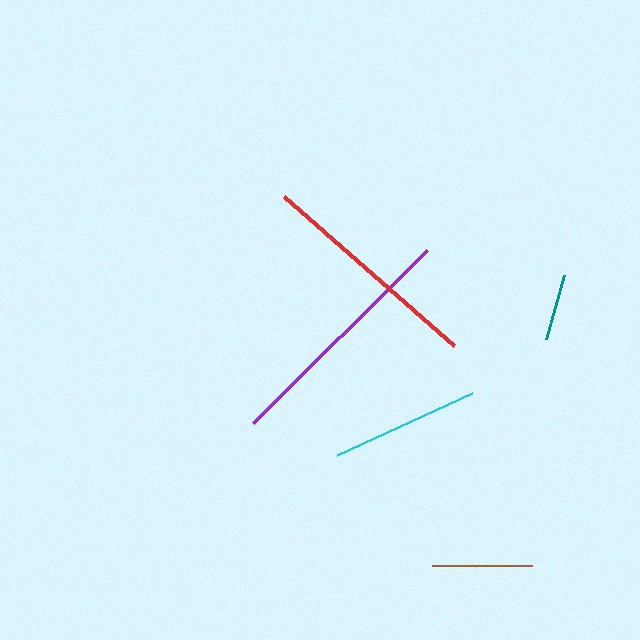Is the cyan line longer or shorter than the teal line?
The cyan line is longer than the teal line.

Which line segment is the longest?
The purple line is the longest at approximately 245 pixels.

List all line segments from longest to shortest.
From longest to shortest: purple, red, cyan, brown, teal.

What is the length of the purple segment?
The purple segment is approximately 245 pixels long.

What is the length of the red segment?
The red segment is approximately 226 pixels long.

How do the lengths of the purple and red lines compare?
The purple and red lines are approximately the same length.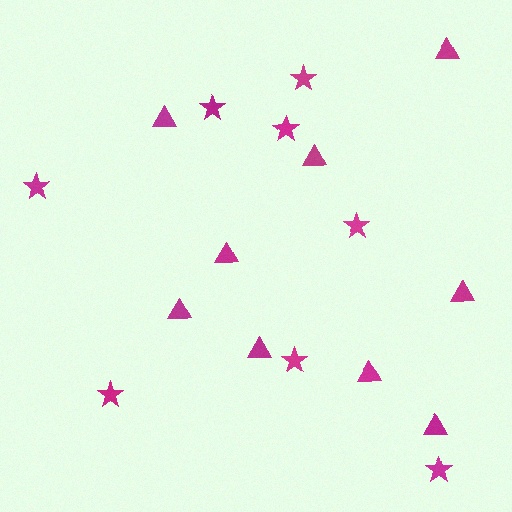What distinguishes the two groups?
There are 2 groups: one group of stars (8) and one group of triangles (9).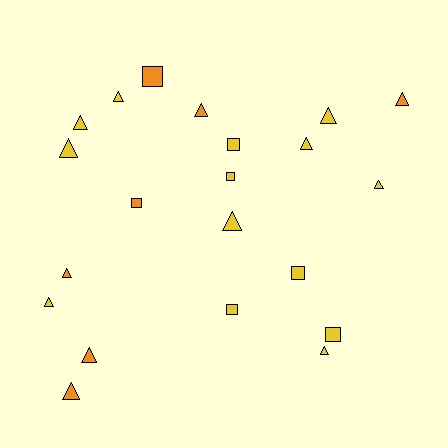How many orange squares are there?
There are 2 orange squares.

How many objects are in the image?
There are 21 objects.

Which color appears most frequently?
Yellow, with 14 objects.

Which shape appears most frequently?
Triangle, with 14 objects.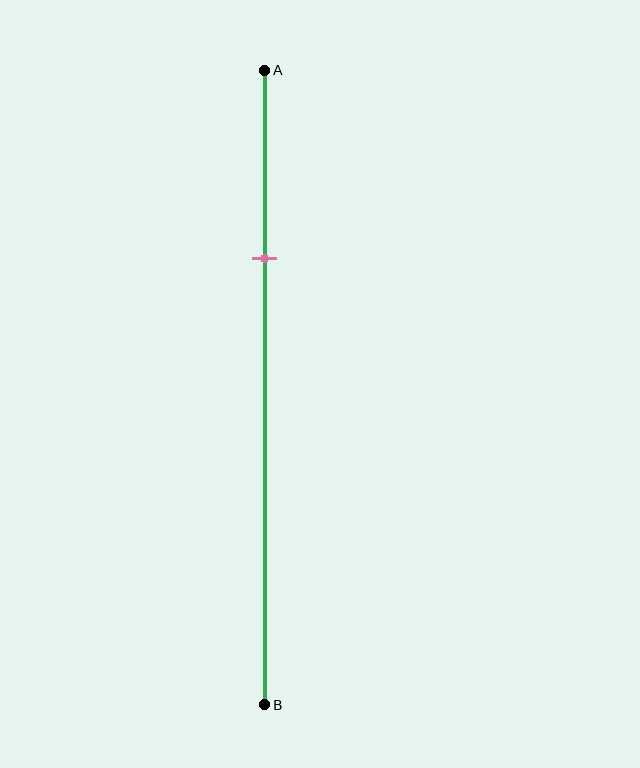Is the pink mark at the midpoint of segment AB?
No, the mark is at about 30% from A, not at the 50% midpoint.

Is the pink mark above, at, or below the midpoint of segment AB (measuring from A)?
The pink mark is above the midpoint of segment AB.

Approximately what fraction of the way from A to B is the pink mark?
The pink mark is approximately 30% of the way from A to B.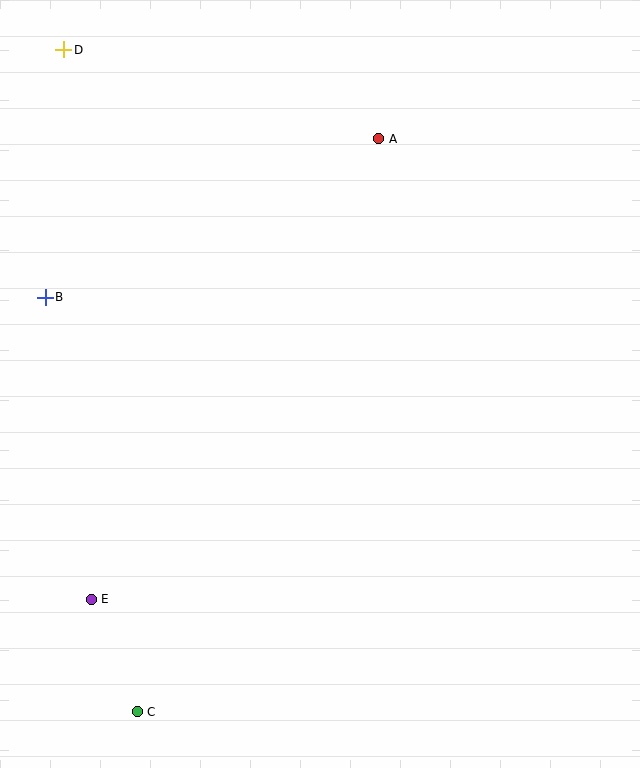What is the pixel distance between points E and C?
The distance between E and C is 122 pixels.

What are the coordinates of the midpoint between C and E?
The midpoint between C and E is at (114, 655).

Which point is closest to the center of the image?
Point A at (379, 139) is closest to the center.